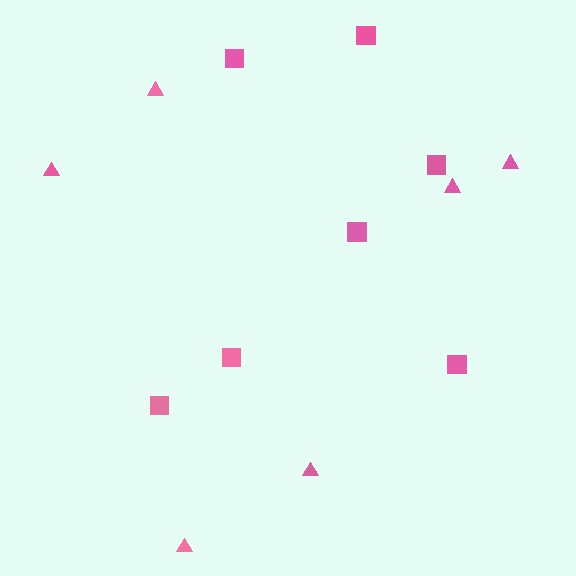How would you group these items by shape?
There are 2 groups: one group of squares (7) and one group of triangles (6).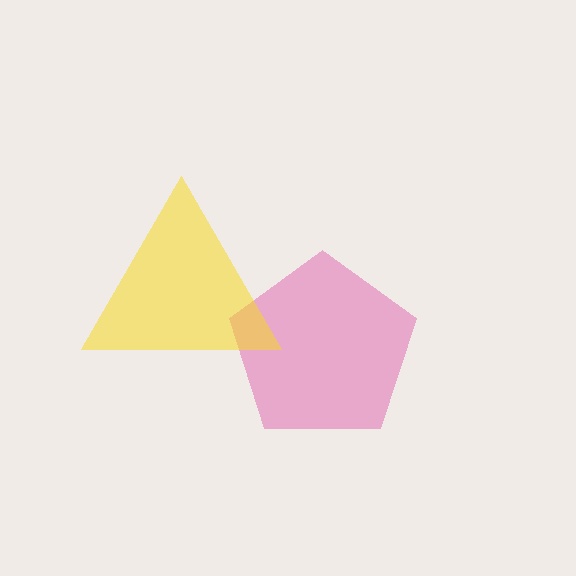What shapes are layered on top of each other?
The layered shapes are: a pink pentagon, a yellow triangle.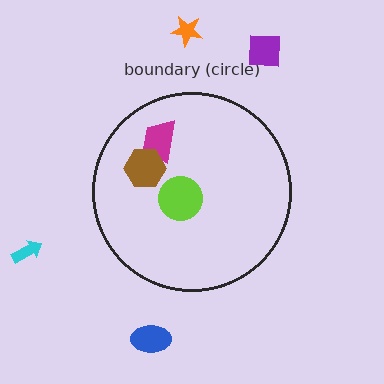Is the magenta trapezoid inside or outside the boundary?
Inside.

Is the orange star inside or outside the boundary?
Outside.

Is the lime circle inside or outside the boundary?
Inside.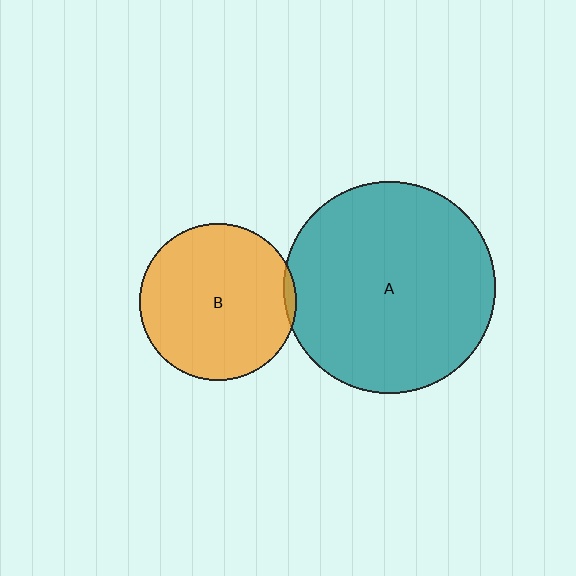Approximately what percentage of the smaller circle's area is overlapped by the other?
Approximately 5%.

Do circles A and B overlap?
Yes.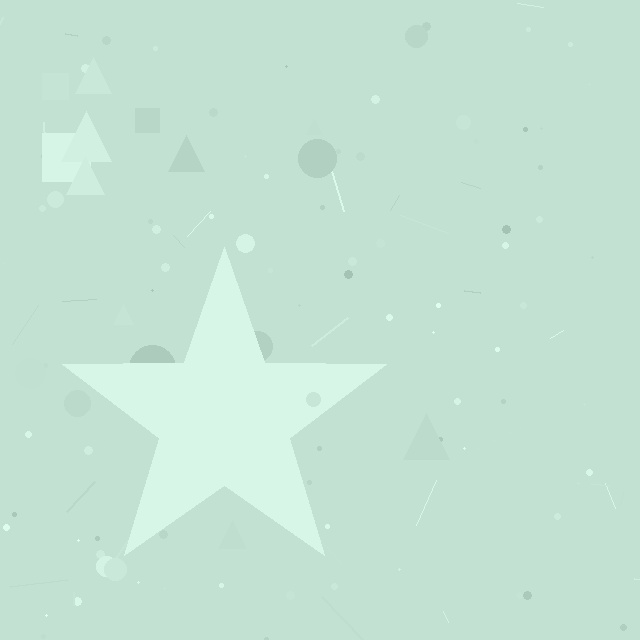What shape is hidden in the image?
A star is hidden in the image.